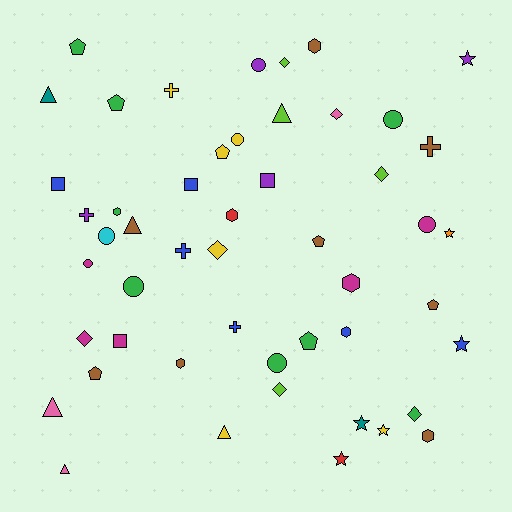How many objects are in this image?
There are 50 objects.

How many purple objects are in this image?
There are 4 purple objects.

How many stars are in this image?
There are 6 stars.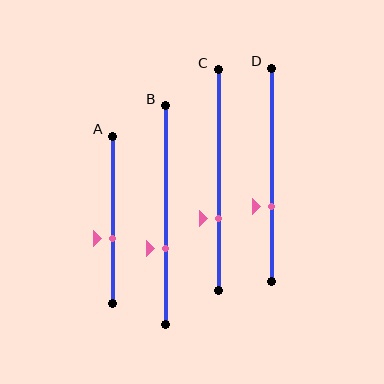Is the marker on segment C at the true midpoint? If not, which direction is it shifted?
No, the marker on segment C is shifted downward by about 17% of the segment length.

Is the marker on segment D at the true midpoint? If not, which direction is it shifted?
No, the marker on segment D is shifted downward by about 15% of the segment length.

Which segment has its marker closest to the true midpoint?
Segment A has its marker closest to the true midpoint.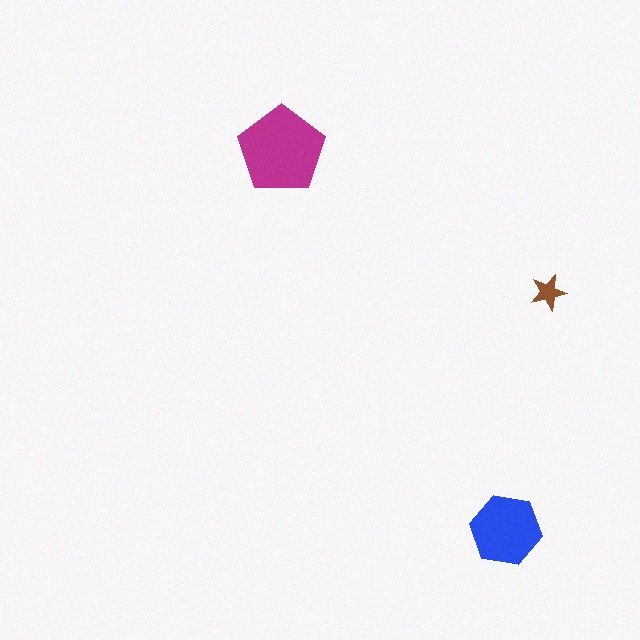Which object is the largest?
The magenta pentagon.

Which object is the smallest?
The brown star.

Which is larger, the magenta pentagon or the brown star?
The magenta pentagon.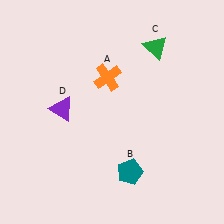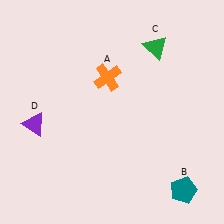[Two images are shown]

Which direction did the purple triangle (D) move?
The purple triangle (D) moved left.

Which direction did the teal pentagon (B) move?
The teal pentagon (B) moved right.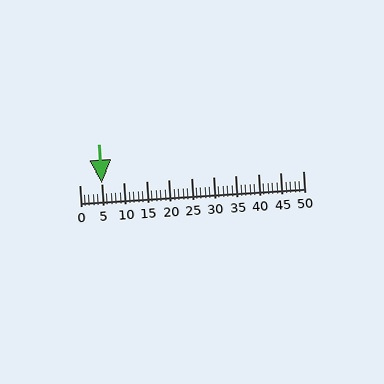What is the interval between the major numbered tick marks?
The major tick marks are spaced 5 units apart.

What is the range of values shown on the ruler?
The ruler shows values from 0 to 50.